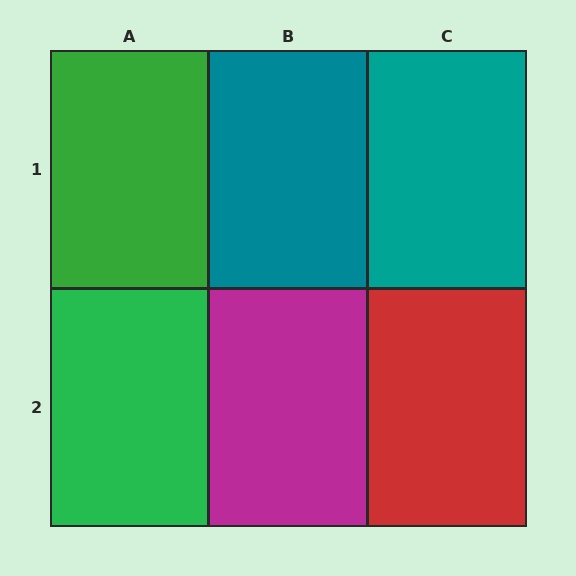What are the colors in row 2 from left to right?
Green, magenta, red.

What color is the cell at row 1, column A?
Green.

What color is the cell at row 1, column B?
Teal.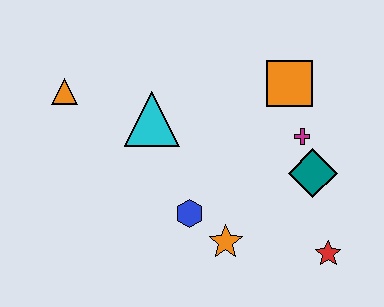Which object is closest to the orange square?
The magenta cross is closest to the orange square.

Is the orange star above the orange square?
No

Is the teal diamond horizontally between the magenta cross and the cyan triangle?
No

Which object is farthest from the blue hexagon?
The orange triangle is farthest from the blue hexagon.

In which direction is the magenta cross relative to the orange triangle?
The magenta cross is to the right of the orange triangle.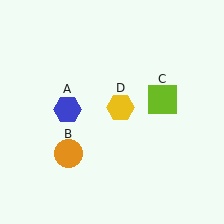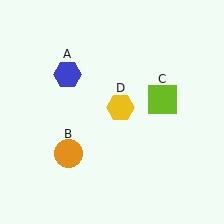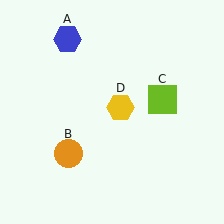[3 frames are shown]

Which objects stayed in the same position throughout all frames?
Orange circle (object B) and lime square (object C) and yellow hexagon (object D) remained stationary.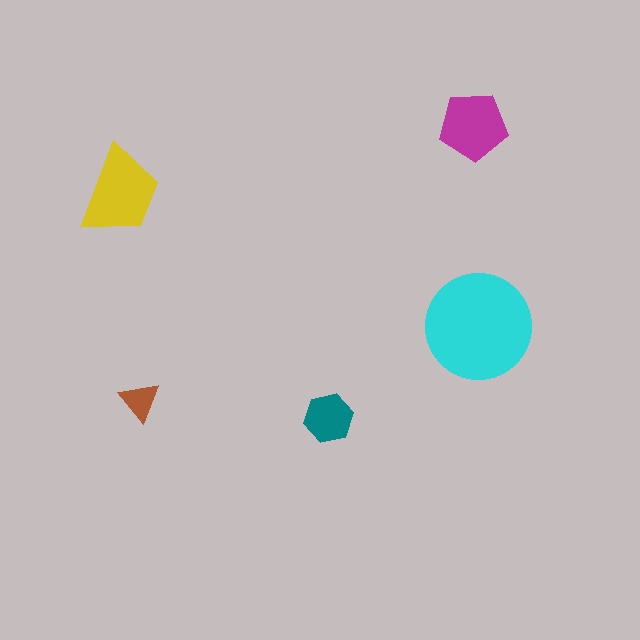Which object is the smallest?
The brown triangle.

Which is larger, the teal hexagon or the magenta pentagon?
The magenta pentagon.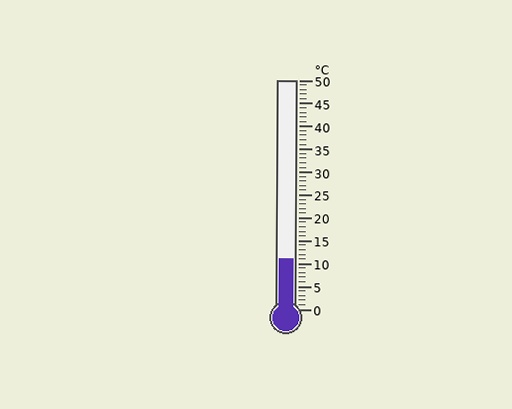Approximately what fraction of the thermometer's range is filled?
The thermometer is filled to approximately 20% of its range.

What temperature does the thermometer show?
The thermometer shows approximately 11°C.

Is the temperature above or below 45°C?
The temperature is below 45°C.